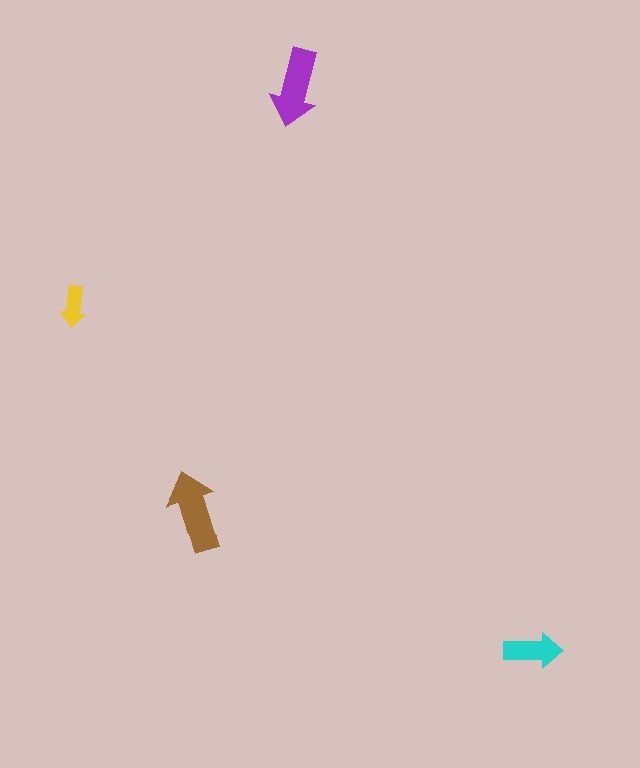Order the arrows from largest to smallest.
the brown one, the purple one, the cyan one, the yellow one.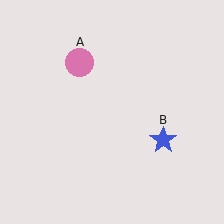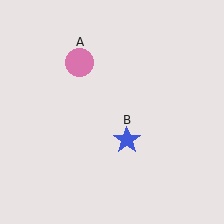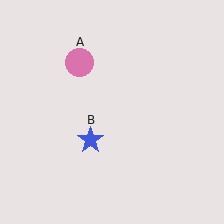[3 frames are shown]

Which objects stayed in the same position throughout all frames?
Pink circle (object A) remained stationary.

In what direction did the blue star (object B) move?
The blue star (object B) moved left.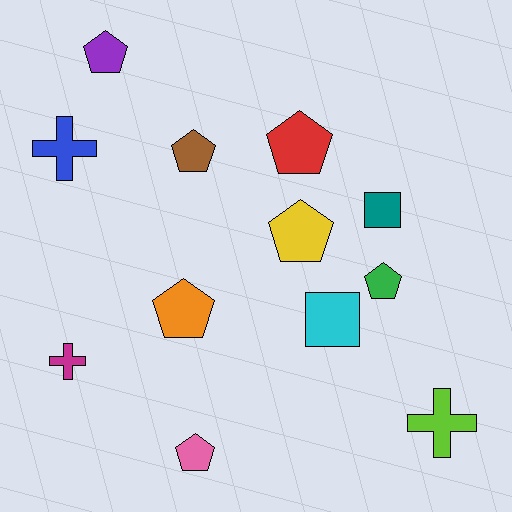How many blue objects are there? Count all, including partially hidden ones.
There is 1 blue object.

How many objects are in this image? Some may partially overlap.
There are 12 objects.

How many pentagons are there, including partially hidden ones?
There are 7 pentagons.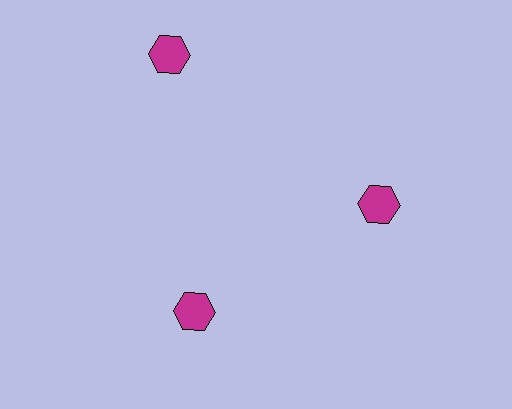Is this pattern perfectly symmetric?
No. The 3 magenta hexagons are arranged in a ring, but one element near the 11 o'clock position is pushed outward from the center, breaking the 3-fold rotational symmetry.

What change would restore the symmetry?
The symmetry would be restored by moving it inward, back onto the ring so that all 3 hexagons sit at equal angles and equal distance from the center.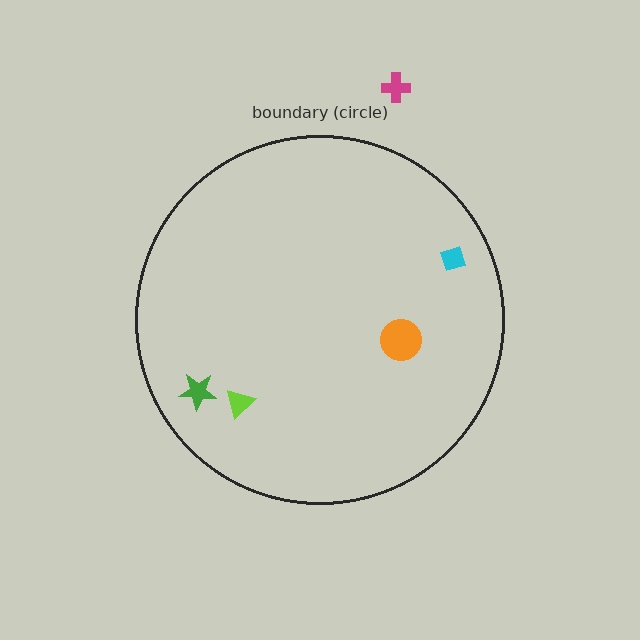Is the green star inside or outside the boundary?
Inside.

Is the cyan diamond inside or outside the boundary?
Inside.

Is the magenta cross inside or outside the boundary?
Outside.